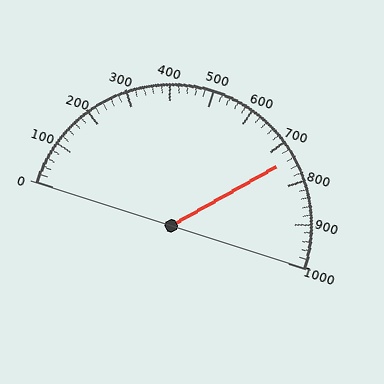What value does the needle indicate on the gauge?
The needle indicates approximately 740.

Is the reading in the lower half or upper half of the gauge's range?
The reading is in the upper half of the range (0 to 1000).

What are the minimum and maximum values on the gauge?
The gauge ranges from 0 to 1000.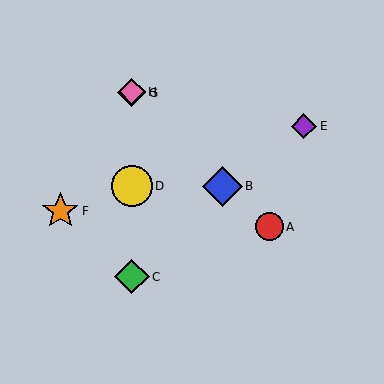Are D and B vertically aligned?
No, D is at x≈132 and B is at x≈222.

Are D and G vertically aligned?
Yes, both are at x≈132.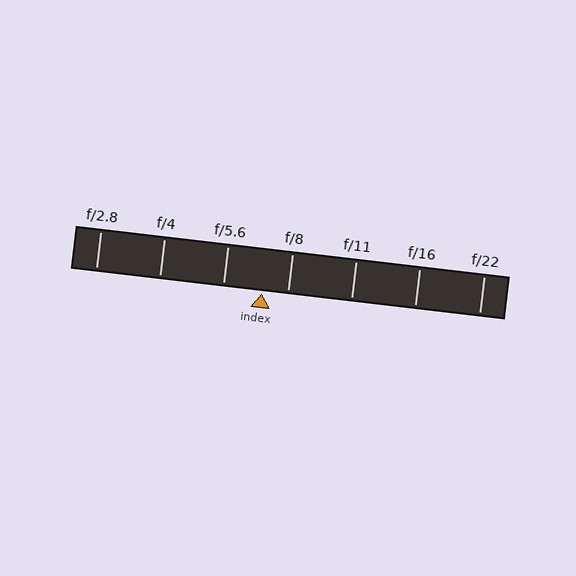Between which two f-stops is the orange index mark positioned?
The index mark is between f/5.6 and f/8.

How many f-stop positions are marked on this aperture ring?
There are 7 f-stop positions marked.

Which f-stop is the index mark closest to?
The index mark is closest to f/8.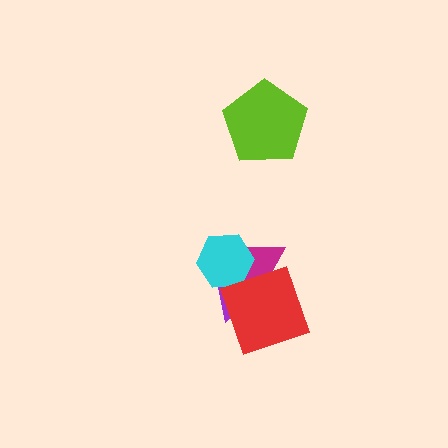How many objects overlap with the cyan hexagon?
2 objects overlap with the cyan hexagon.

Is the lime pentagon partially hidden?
No, no other shape covers it.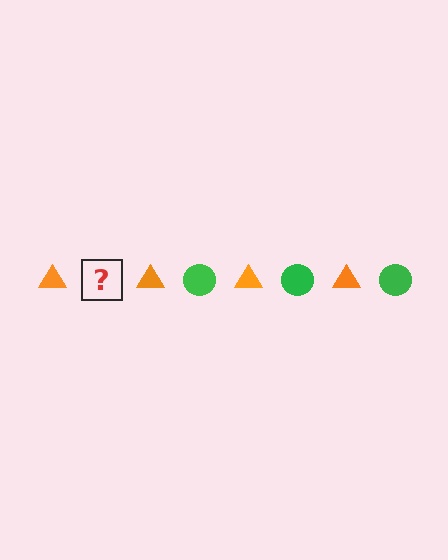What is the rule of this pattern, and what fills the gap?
The rule is that the pattern alternates between orange triangle and green circle. The gap should be filled with a green circle.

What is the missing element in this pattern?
The missing element is a green circle.